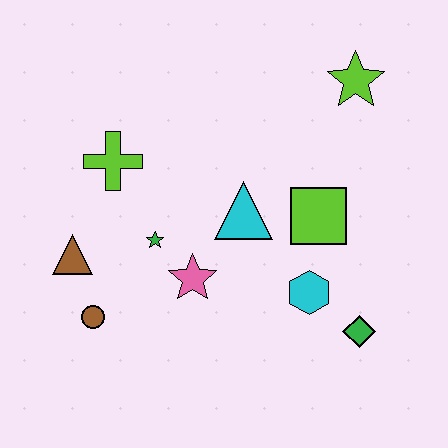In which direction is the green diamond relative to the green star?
The green diamond is to the right of the green star.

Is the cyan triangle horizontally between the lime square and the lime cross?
Yes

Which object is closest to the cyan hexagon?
The green diamond is closest to the cyan hexagon.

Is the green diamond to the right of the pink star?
Yes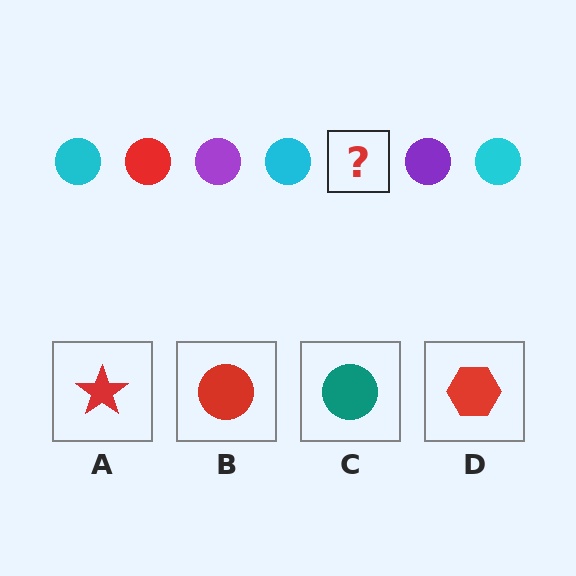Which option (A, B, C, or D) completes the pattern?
B.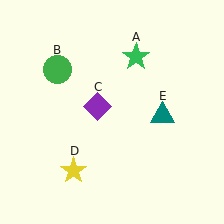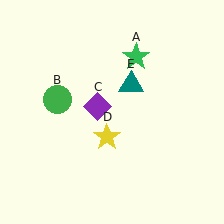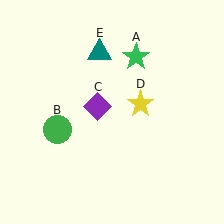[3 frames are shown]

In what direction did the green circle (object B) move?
The green circle (object B) moved down.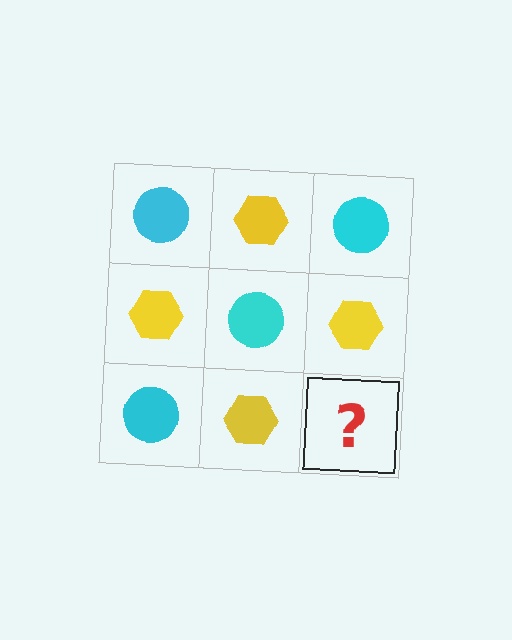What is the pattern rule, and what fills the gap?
The rule is that it alternates cyan circle and yellow hexagon in a checkerboard pattern. The gap should be filled with a cyan circle.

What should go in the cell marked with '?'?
The missing cell should contain a cyan circle.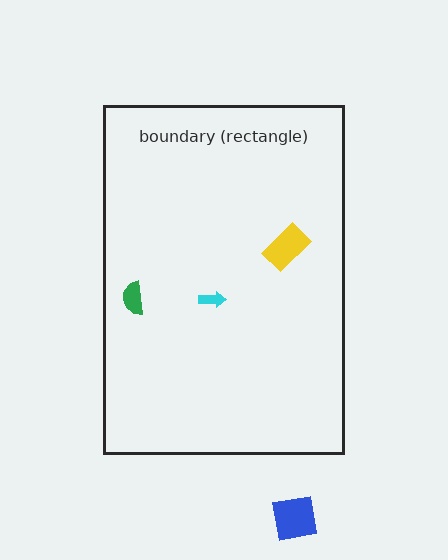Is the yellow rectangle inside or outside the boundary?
Inside.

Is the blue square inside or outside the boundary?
Outside.